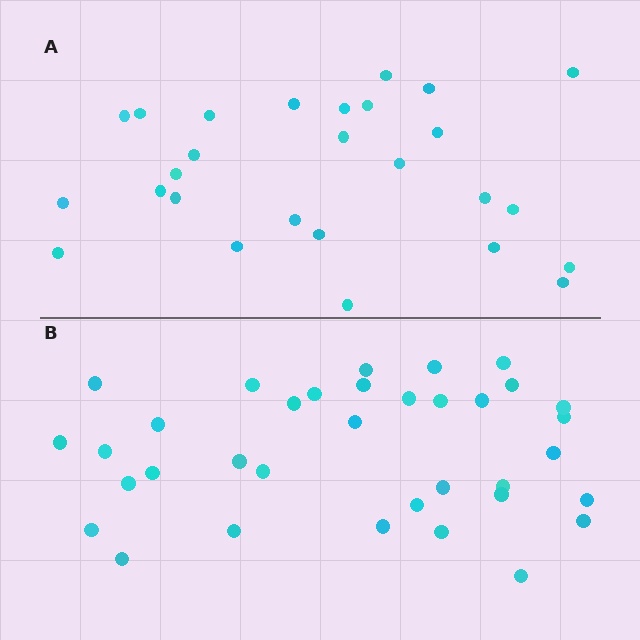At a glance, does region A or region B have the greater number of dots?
Region B (the bottom region) has more dots.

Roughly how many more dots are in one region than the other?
Region B has roughly 8 or so more dots than region A.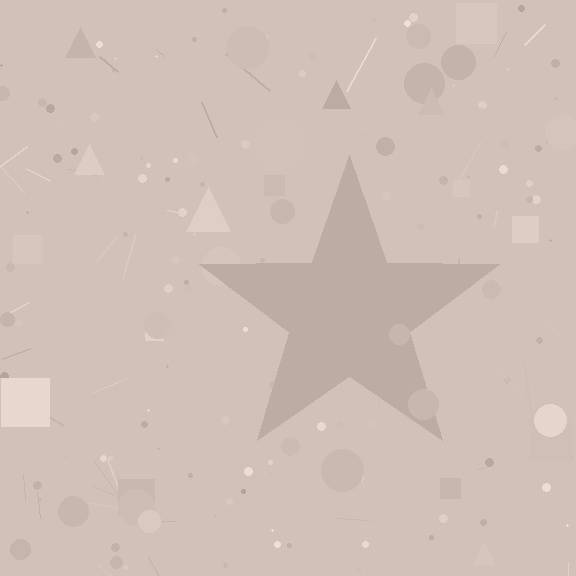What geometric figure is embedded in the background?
A star is embedded in the background.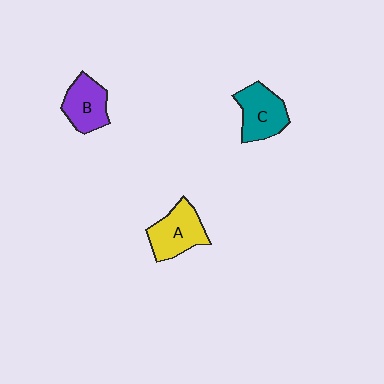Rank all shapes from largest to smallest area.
From largest to smallest: A (yellow), C (teal), B (purple).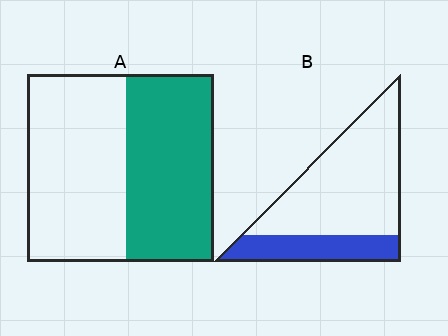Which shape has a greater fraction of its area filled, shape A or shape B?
Shape A.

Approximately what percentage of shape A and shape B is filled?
A is approximately 45% and B is approximately 25%.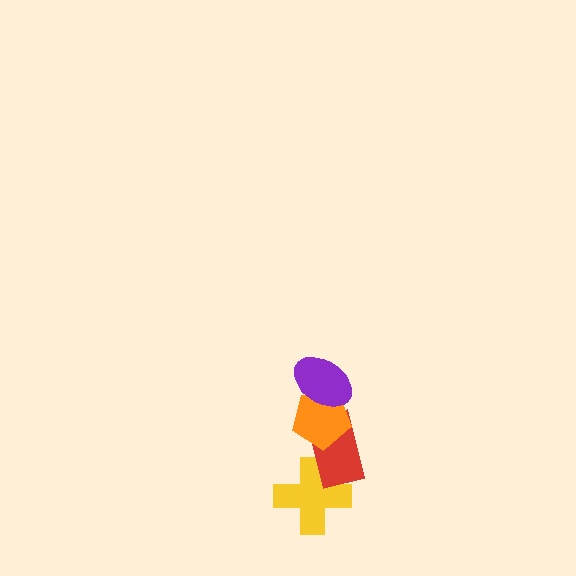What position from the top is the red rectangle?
The red rectangle is 3rd from the top.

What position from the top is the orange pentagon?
The orange pentagon is 2nd from the top.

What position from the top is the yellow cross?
The yellow cross is 4th from the top.